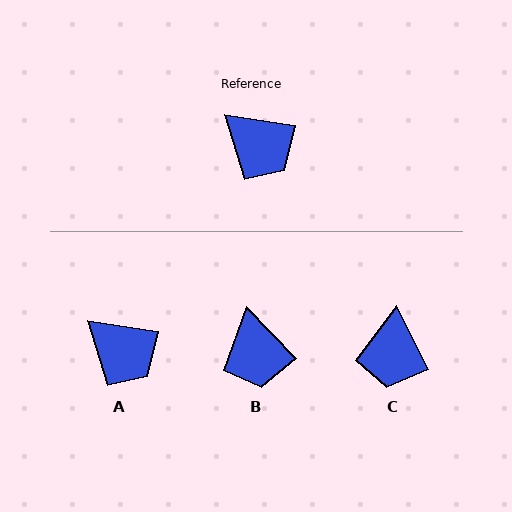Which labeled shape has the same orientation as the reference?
A.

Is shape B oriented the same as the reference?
No, it is off by about 37 degrees.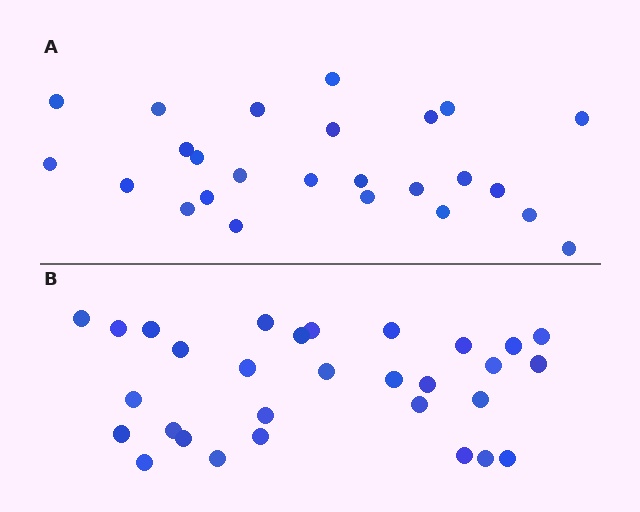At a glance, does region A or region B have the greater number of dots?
Region B (the bottom region) has more dots.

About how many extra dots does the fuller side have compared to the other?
Region B has about 5 more dots than region A.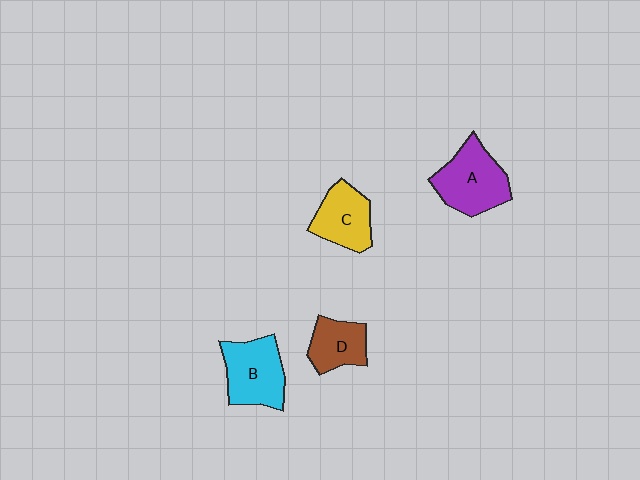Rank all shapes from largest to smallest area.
From largest to smallest: A (purple), B (cyan), C (yellow), D (brown).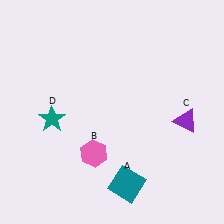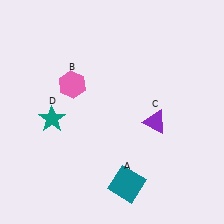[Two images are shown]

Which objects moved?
The objects that moved are: the pink hexagon (B), the purple triangle (C).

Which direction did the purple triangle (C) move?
The purple triangle (C) moved left.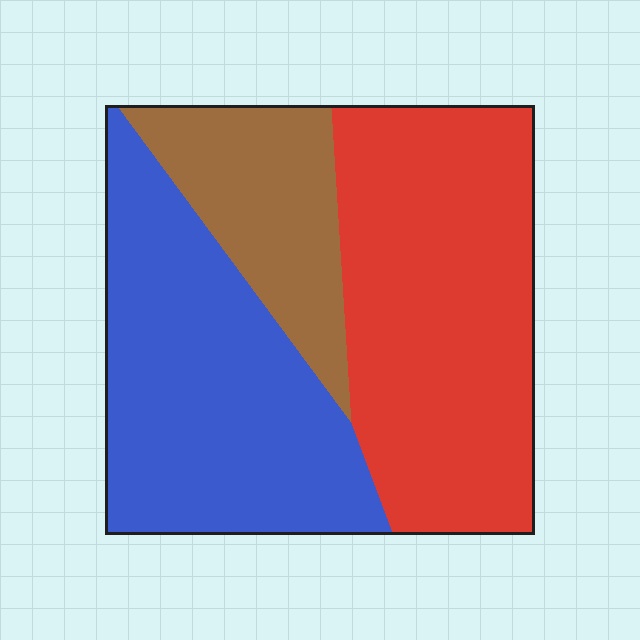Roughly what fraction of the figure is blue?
Blue covers roughly 40% of the figure.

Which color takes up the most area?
Red, at roughly 45%.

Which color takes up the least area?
Brown, at roughly 20%.